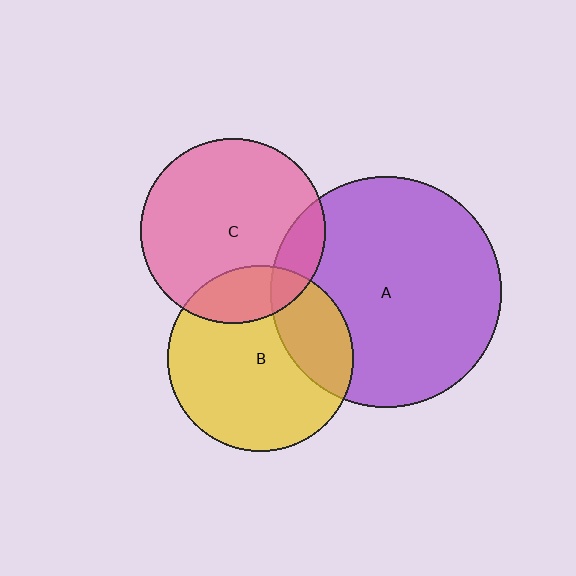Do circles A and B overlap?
Yes.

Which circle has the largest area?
Circle A (purple).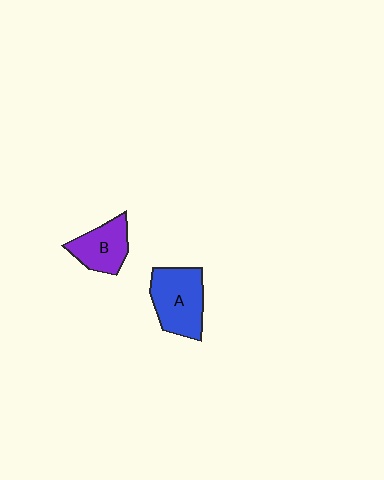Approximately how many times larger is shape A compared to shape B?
Approximately 1.4 times.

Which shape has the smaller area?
Shape B (purple).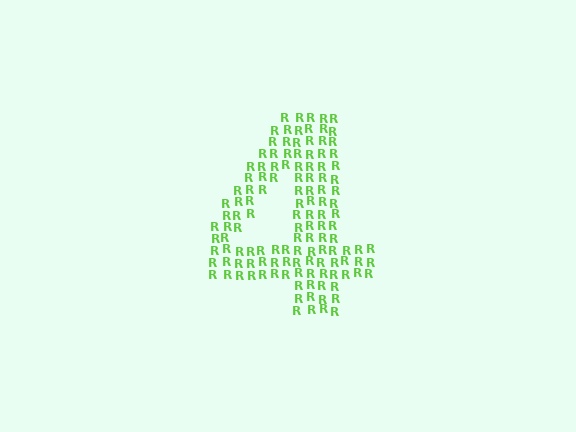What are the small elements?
The small elements are letter R's.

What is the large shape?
The large shape is the digit 4.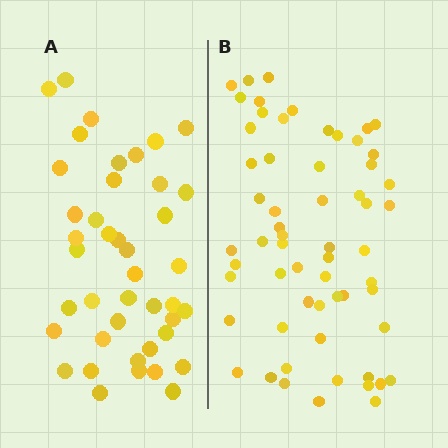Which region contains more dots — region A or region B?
Region B (the right region) has more dots.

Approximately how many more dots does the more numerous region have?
Region B has approximately 20 more dots than region A.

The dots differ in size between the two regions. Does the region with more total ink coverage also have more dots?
No. Region A has more total ink coverage because its dots are larger, but region B actually contains more individual dots. Total area can be misleading — the number of items is what matters here.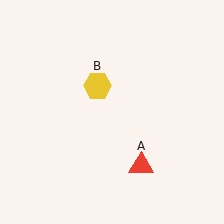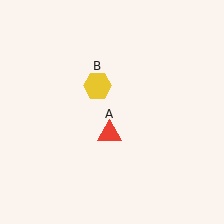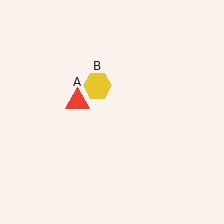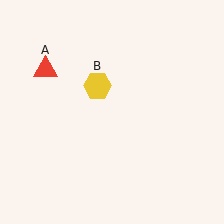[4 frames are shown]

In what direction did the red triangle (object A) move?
The red triangle (object A) moved up and to the left.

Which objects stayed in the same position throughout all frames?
Yellow hexagon (object B) remained stationary.